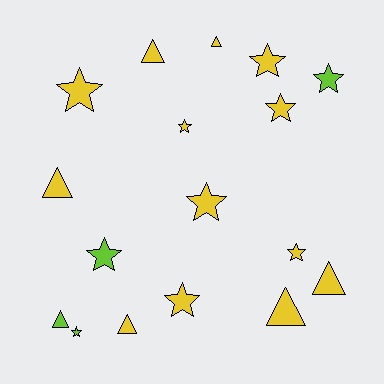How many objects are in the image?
There are 17 objects.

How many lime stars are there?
There are 3 lime stars.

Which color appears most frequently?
Yellow, with 13 objects.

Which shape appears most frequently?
Star, with 10 objects.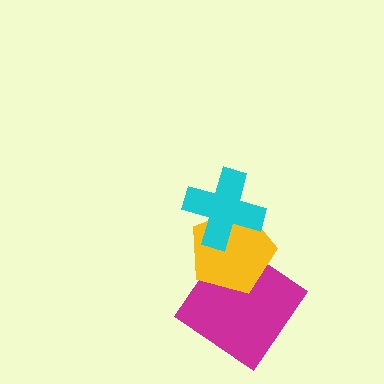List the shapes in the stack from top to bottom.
From top to bottom: the cyan cross, the yellow pentagon, the magenta diamond.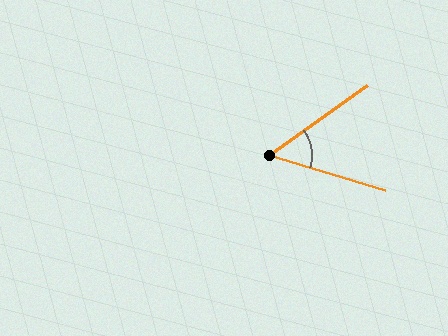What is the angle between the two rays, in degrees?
Approximately 52 degrees.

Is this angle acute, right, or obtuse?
It is acute.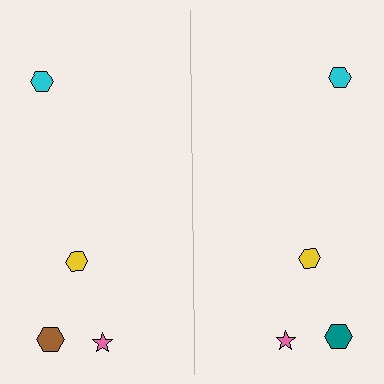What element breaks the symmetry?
The teal hexagon on the right side breaks the symmetry — its mirror counterpart is brown.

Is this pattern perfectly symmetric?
No, the pattern is not perfectly symmetric. The teal hexagon on the right side breaks the symmetry — its mirror counterpart is brown.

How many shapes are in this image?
There are 8 shapes in this image.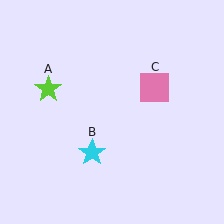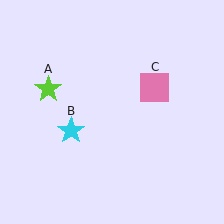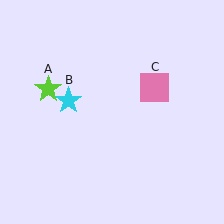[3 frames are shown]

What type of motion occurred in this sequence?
The cyan star (object B) rotated clockwise around the center of the scene.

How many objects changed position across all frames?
1 object changed position: cyan star (object B).